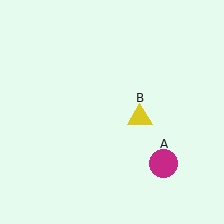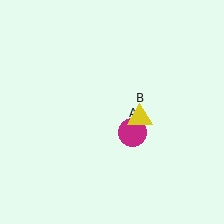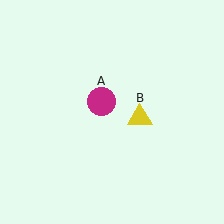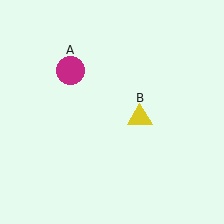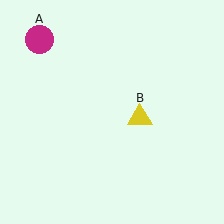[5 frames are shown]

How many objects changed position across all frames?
1 object changed position: magenta circle (object A).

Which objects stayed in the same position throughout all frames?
Yellow triangle (object B) remained stationary.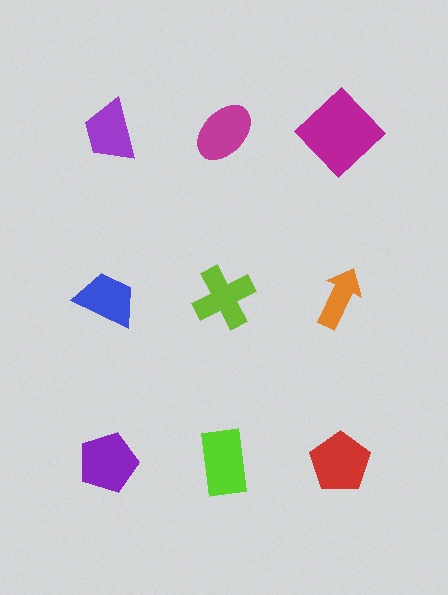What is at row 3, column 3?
A red pentagon.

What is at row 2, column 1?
A blue trapezoid.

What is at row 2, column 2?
A lime cross.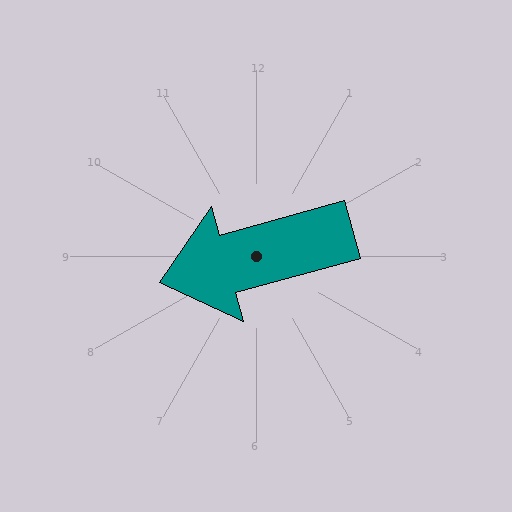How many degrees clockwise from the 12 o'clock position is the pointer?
Approximately 255 degrees.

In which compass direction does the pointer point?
West.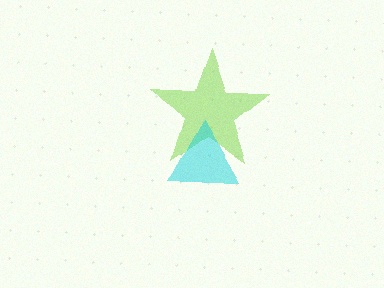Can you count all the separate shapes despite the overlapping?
Yes, there are 2 separate shapes.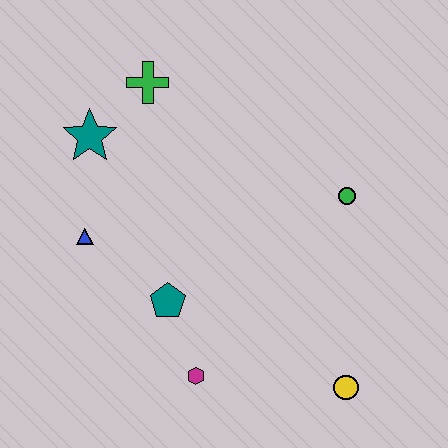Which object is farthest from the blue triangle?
The yellow circle is farthest from the blue triangle.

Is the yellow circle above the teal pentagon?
No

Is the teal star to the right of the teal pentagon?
No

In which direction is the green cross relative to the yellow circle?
The green cross is above the yellow circle.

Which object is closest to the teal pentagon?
The magenta hexagon is closest to the teal pentagon.